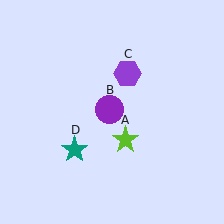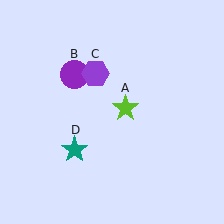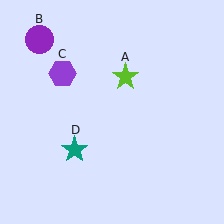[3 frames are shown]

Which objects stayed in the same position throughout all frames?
Teal star (object D) remained stationary.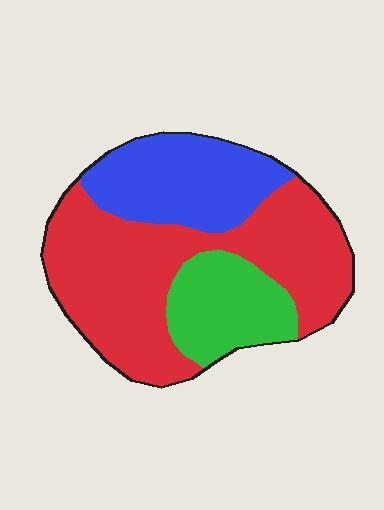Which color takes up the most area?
Red, at roughly 55%.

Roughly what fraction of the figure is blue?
Blue takes up about one quarter (1/4) of the figure.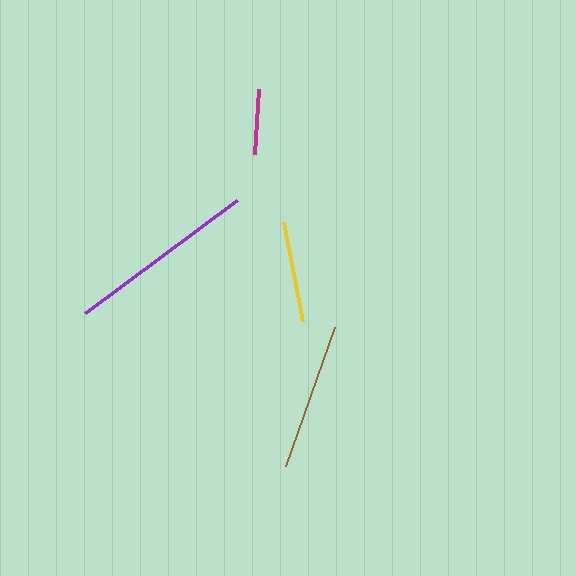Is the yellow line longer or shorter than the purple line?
The purple line is longer than the yellow line.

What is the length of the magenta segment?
The magenta segment is approximately 65 pixels long.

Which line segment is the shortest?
The magenta line is the shortest at approximately 65 pixels.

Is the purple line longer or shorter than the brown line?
The purple line is longer than the brown line.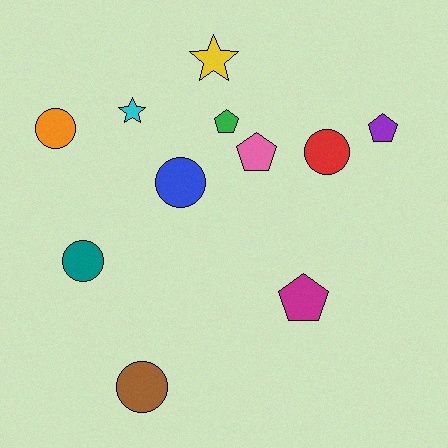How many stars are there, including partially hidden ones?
There are 2 stars.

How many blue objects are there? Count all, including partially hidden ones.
There is 1 blue object.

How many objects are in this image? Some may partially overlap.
There are 11 objects.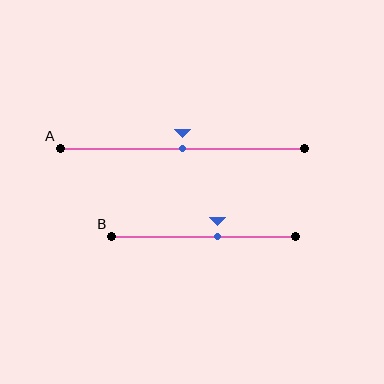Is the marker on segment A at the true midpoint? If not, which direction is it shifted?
Yes, the marker on segment A is at the true midpoint.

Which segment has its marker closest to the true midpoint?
Segment A has its marker closest to the true midpoint.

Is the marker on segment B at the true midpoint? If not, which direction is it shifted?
No, the marker on segment B is shifted to the right by about 7% of the segment length.